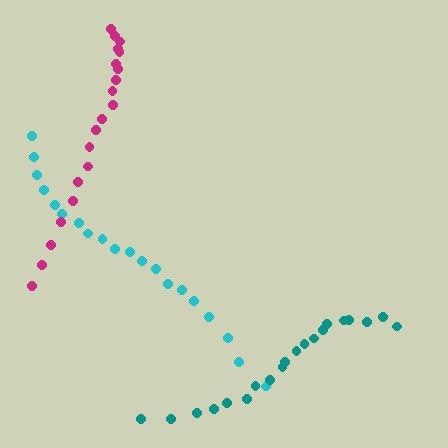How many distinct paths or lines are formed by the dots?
There are 3 distinct paths.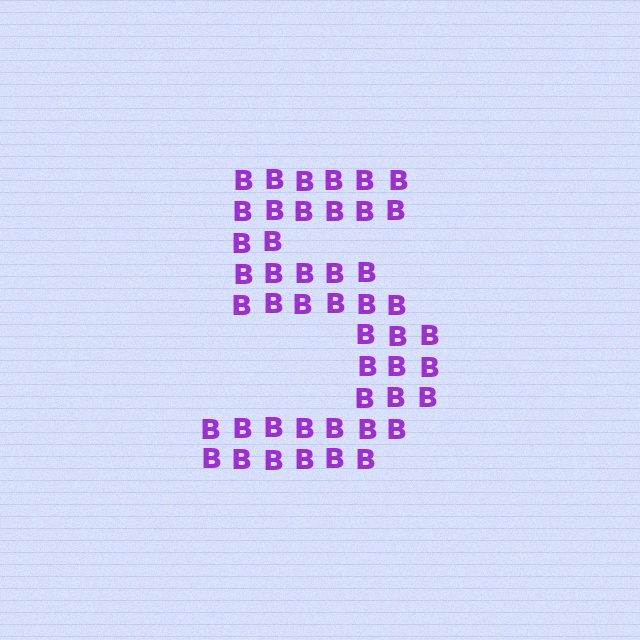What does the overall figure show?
The overall figure shows the digit 5.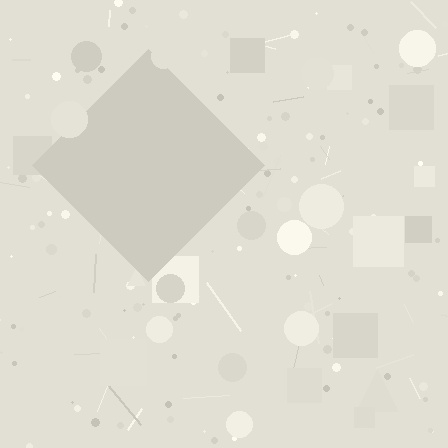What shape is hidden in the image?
A diamond is hidden in the image.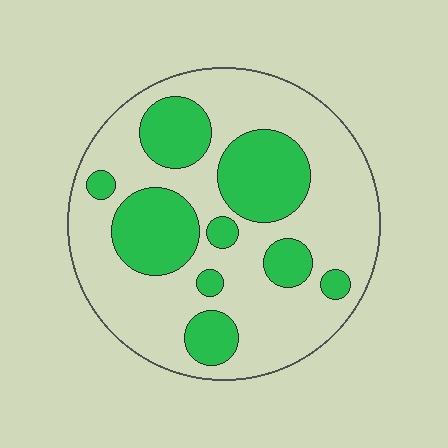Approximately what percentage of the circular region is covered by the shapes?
Approximately 30%.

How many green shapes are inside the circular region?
9.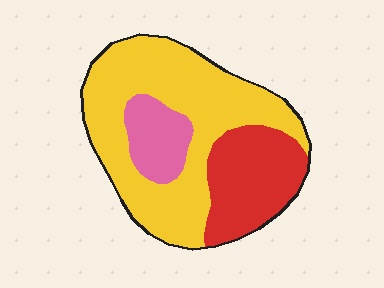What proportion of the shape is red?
Red takes up about one quarter (1/4) of the shape.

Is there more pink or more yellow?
Yellow.